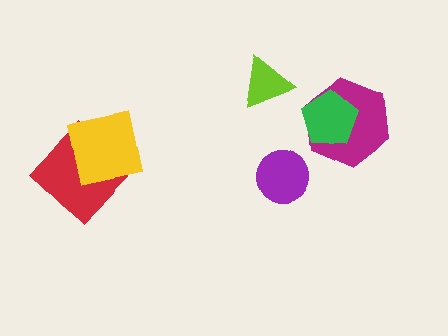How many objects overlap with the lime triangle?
0 objects overlap with the lime triangle.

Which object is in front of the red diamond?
The yellow square is in front of the red diamond.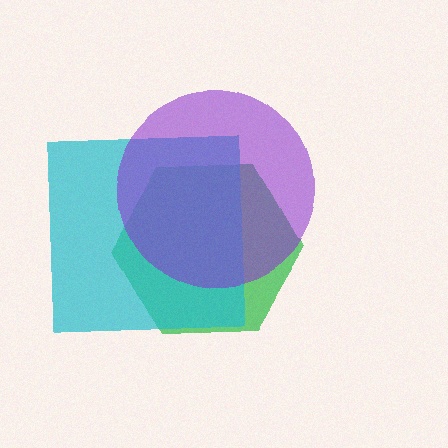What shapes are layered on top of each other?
The layered shapes are: a green hexagon, a cyan square, a purple circle.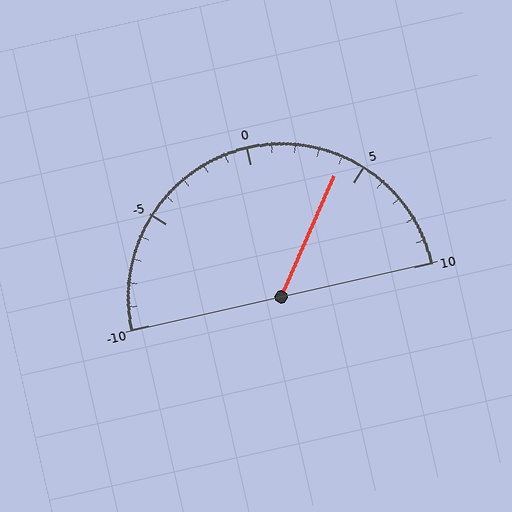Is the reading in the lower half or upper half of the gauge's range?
The reading is in the upper half of the range (-10 to 10).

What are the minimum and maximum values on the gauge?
The gauge ranges from -10 to 10.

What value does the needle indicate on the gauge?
The needle indicates approximately 4.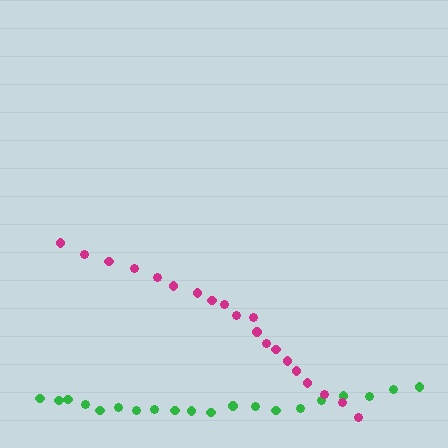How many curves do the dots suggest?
There are 2 distinct paths.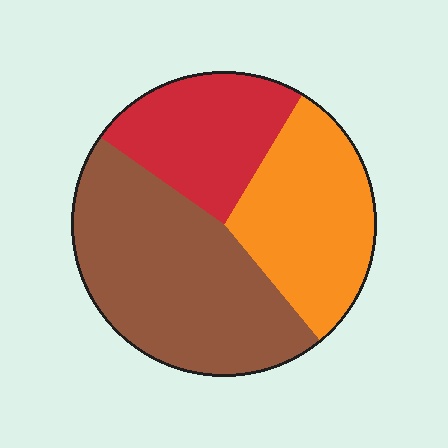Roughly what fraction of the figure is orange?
Orange covers around 30% of the figure.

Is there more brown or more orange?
Brown.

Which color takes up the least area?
Red, at roughly 25%.